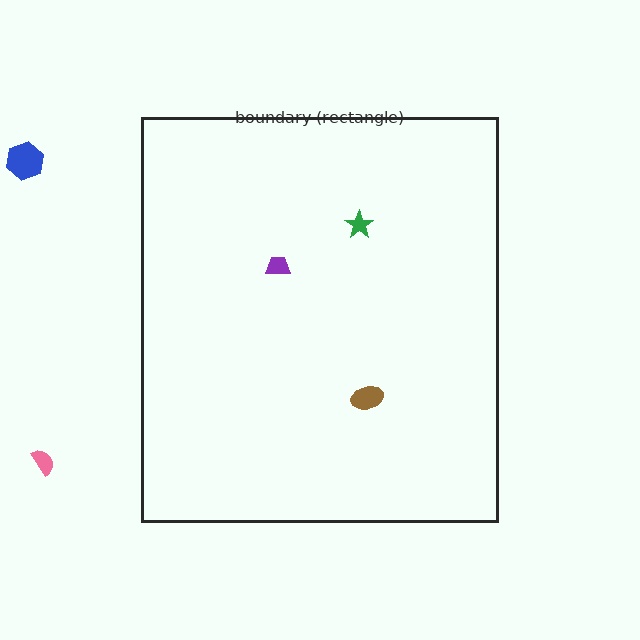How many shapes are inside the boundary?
3 inside, 2 outside.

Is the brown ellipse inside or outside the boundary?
Inside.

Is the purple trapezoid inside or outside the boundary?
Inside.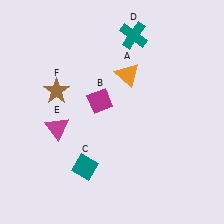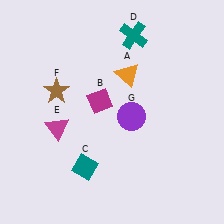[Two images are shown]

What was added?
A purple circle (G) was added in Image 2.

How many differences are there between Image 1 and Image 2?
There is 1 difference between the two images.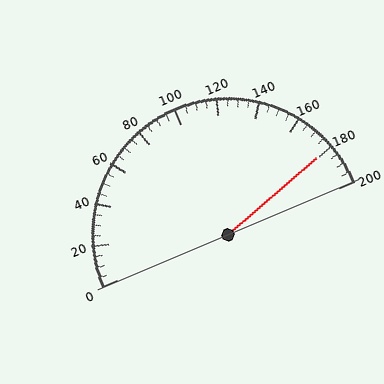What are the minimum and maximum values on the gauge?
The gauge ranges from 0 to 200.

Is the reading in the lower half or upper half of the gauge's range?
The reading is in the upper half of the range (0 to 200).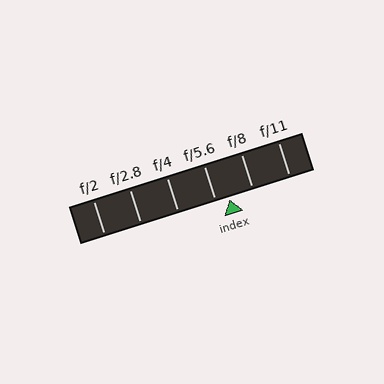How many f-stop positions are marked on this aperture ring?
There are 6 f-stop positions marked.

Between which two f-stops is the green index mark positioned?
The index mark is between f/5.6 and f/8.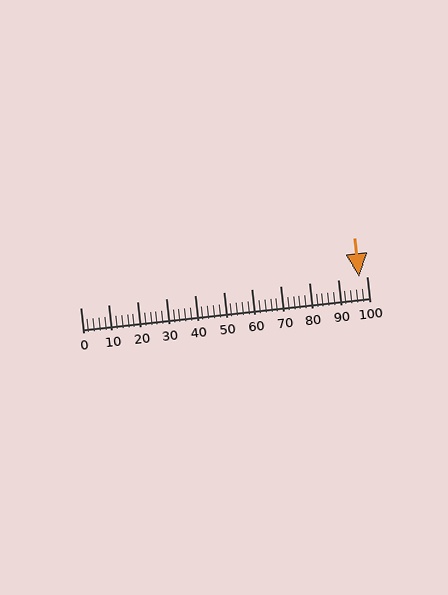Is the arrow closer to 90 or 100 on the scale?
The arrow is closer to 100.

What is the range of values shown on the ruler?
The ruler shows values from 0 to 100.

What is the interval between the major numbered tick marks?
The major tick marks are spaced 10 units apart.